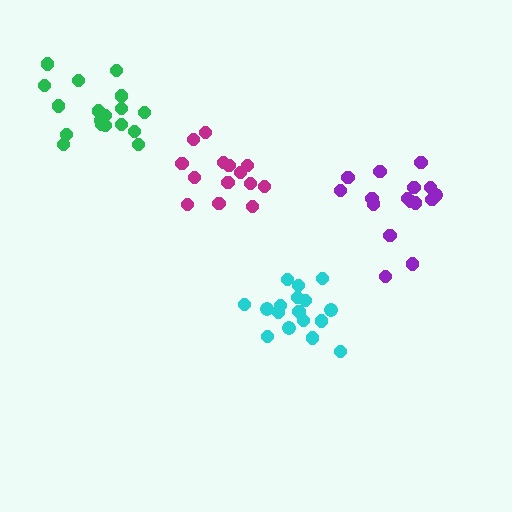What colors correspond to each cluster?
The clusters are colored: cyan, purple, magenta, green.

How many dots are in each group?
Group 1: 17 dots, Group 2: 16 dots, Group 3: 14 dots, Group 4: 18 dots (65 total).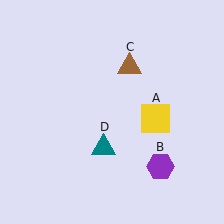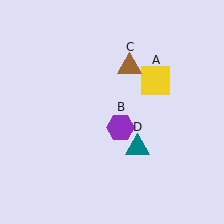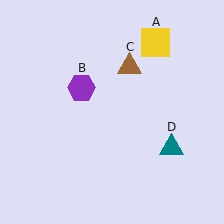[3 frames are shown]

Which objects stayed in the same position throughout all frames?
Brown triangle (object C) remained stationary.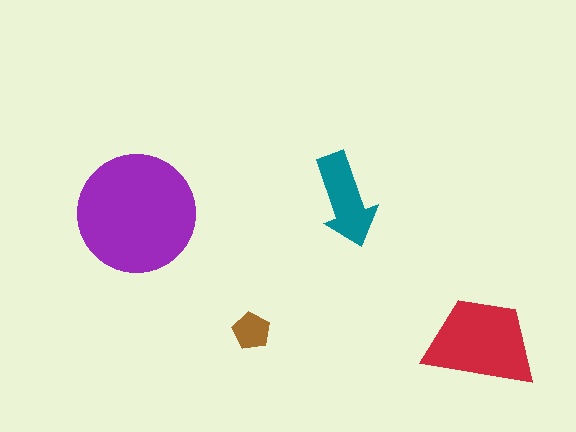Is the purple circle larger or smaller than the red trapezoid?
Larger.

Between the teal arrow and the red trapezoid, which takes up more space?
The red trapezoid.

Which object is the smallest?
The brown pentagon.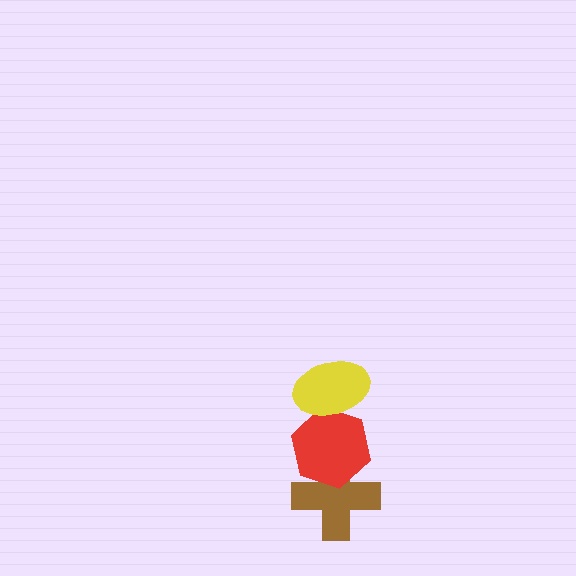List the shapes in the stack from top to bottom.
From top to bottom: the yellow ellipse, the red hexagon, the brown cross.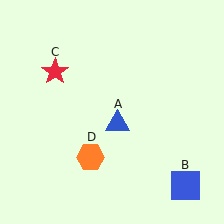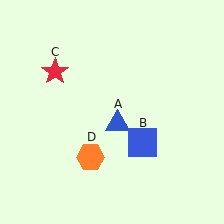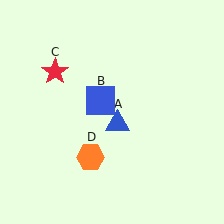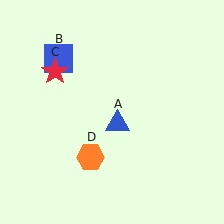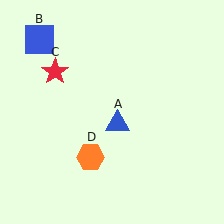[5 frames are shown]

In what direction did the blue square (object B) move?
The blue square (object B) moved up and to the left.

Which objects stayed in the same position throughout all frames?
Blue triangle (object A) and red star (object C) and orange hexagon (object D) remained stationary.